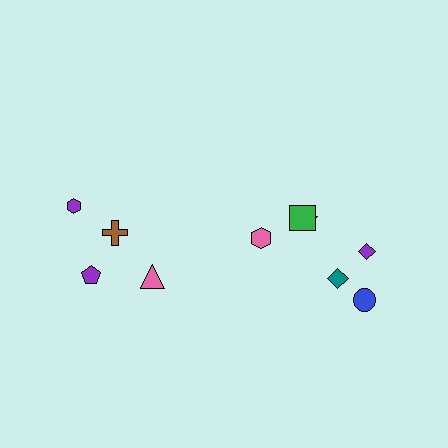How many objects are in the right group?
There are 6 objects.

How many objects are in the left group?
There are 4 objects.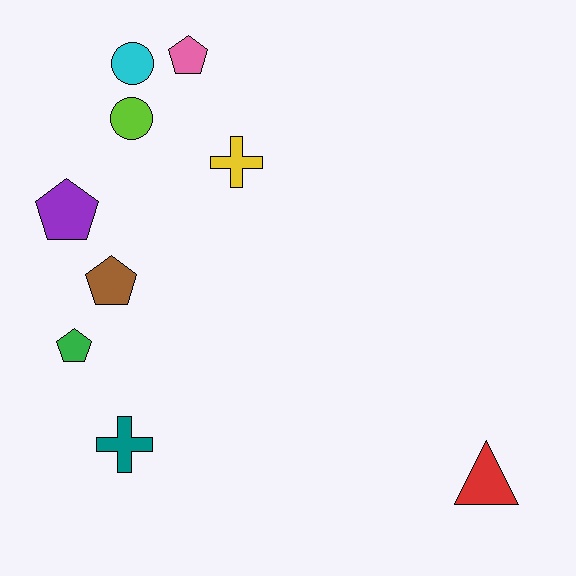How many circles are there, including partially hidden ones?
There are 2 circles.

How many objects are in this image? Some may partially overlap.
There are 9 objects.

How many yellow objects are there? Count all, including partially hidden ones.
There is 1 yellow object.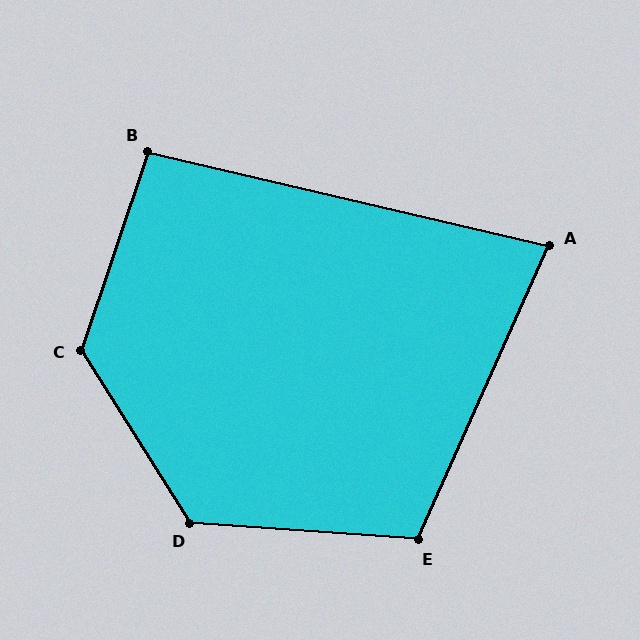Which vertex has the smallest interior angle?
A, at approximately 79 degrees.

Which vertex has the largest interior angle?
C, at approximately 129 degrees.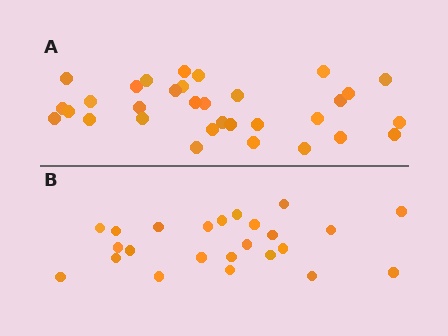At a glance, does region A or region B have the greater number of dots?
Region A (the top region) has more dots.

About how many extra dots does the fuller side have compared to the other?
Region A has roughly 8 or so more dots than region B.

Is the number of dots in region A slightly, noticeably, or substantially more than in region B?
Region A has noticeably more, but not dramatically so. The ratio is roughly 1.3 to 1.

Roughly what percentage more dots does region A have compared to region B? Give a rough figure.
About 35% more.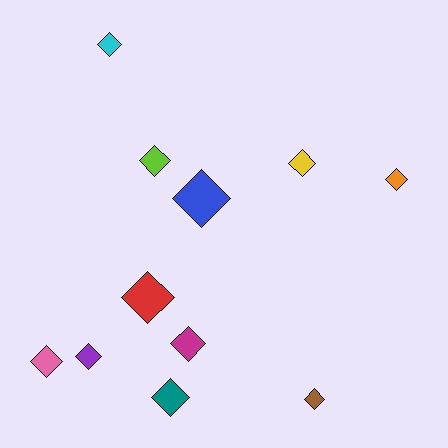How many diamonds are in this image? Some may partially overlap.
There are 11 diamonds.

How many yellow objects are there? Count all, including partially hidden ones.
There is 1 yellow object.